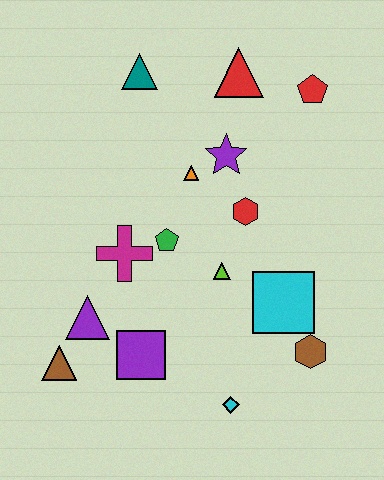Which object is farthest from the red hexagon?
The brown triangle is farthest from the red hexagon.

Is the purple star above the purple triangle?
Yes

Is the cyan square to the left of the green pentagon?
No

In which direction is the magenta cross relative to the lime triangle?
The magenta cross is to the left of the lime triangle.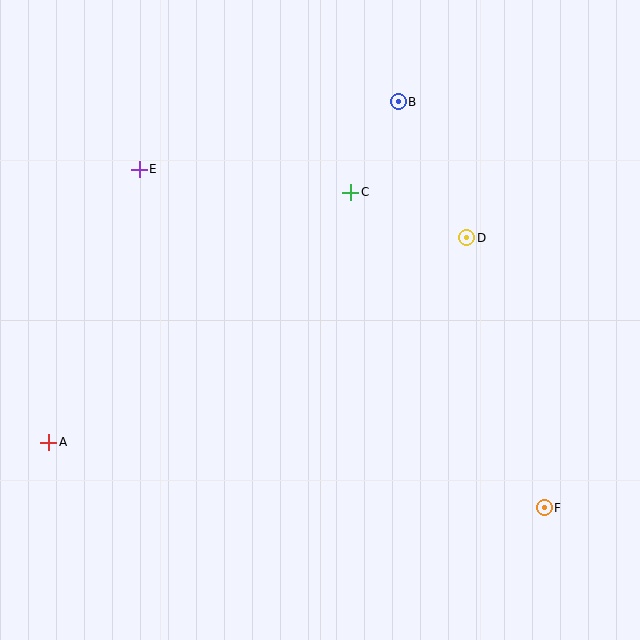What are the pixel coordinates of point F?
Point F is at (544, 508).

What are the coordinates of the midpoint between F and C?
The midpoint between F and C is at (447, 350).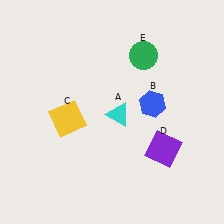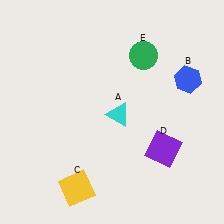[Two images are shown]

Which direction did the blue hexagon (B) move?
The blue hexagon (B) moved right.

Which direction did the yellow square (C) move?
The yellow square (C) moved down.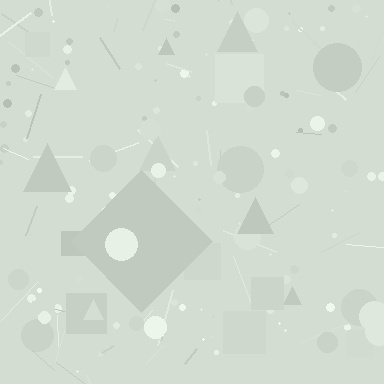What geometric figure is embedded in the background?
A diamond is embedded in the background.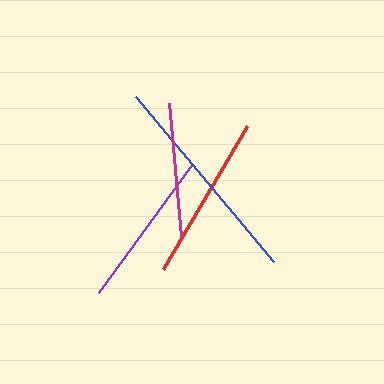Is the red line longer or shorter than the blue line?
The blue line is longer than the red line.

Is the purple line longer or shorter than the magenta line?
The purple line is longer than the magenta line.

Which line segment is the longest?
The blue line is the longest at approximately 215 pixels.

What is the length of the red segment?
The red segment is approximately 166 pixels long.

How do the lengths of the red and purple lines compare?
The red and purple lines are approximately the same length.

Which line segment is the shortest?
The magenta line is the shortest at approximately 133 pixels.